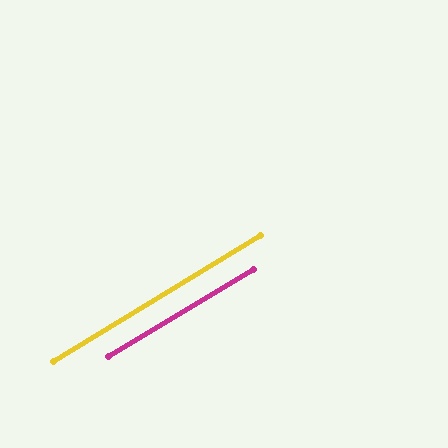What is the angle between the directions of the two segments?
Approximately 0 degrees.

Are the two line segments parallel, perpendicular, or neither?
Parallel — their directions differ by only 0.4°.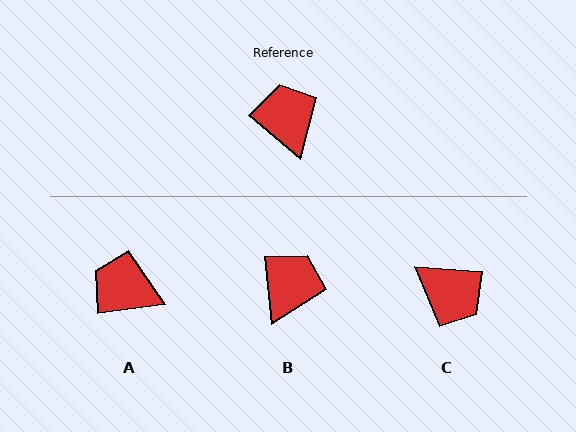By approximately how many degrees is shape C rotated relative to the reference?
Approximately 143 degrees clockwise.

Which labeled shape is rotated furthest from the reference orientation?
C, about 143 degrees away.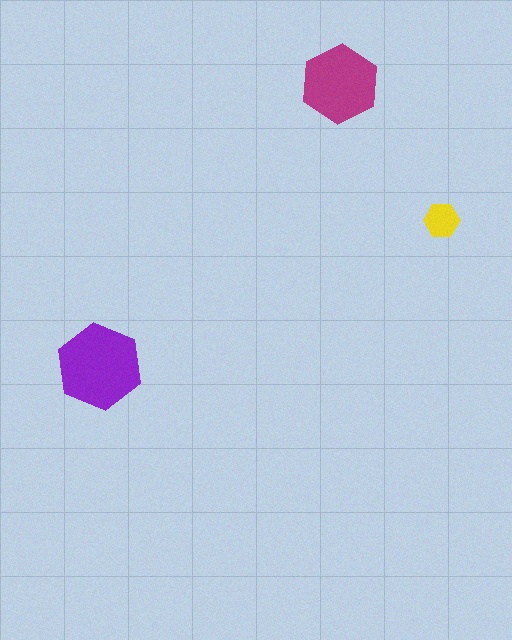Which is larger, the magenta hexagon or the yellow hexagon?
The magenta one.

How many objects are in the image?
There are 3 objects in the image.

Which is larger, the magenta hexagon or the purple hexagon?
The purple one.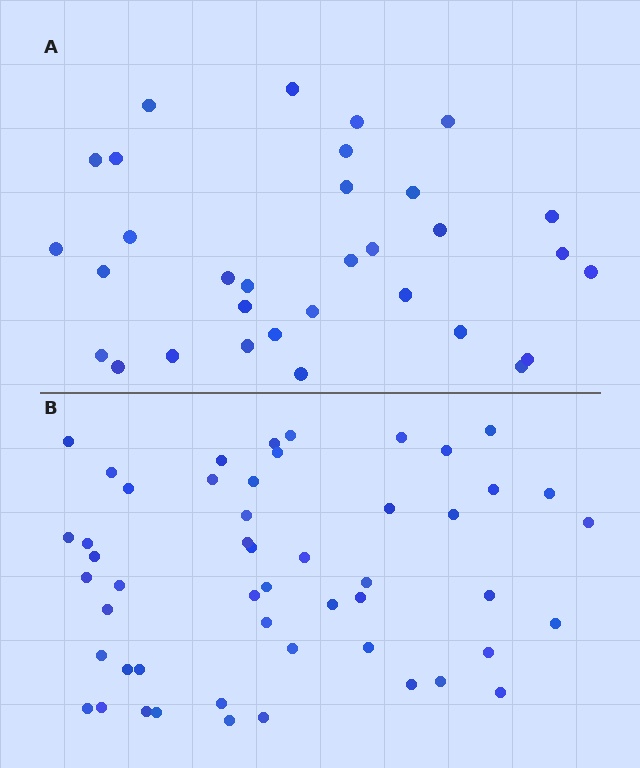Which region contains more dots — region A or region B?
Region B (the bottom region) has more dots.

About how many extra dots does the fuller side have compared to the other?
Region B has approximately 20 more dots than region A.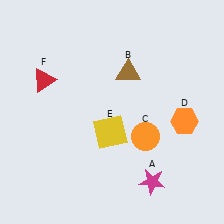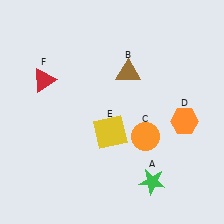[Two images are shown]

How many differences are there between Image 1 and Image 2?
There is 1 difference between the two images.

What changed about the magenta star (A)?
In Image 1, A is magenta. In Image 2, it changed to green.